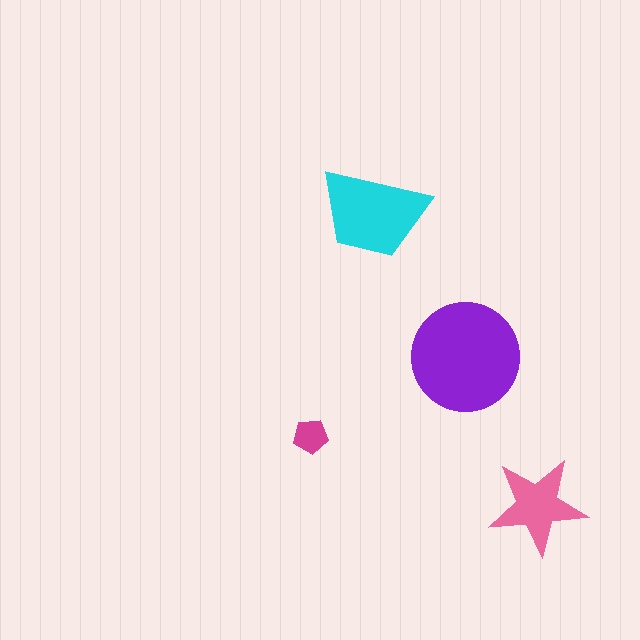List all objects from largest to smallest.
The purple circle, the cyan trapezoid, the pink star, the magenta pentagon.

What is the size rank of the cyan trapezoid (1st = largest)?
2nd.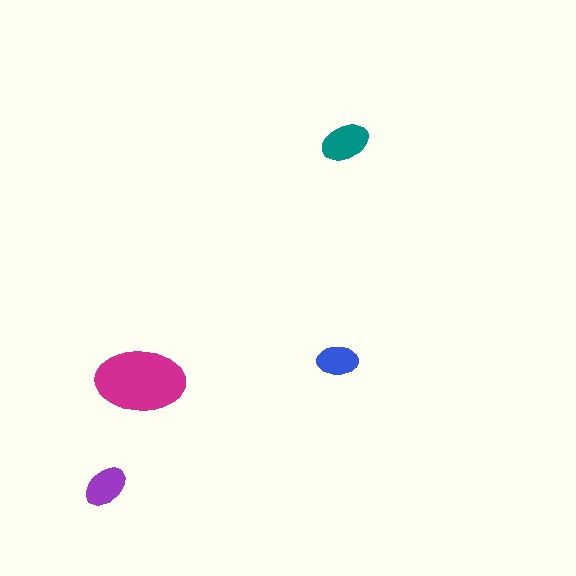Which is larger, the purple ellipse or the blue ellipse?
The purple one.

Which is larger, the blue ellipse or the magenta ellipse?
The magenta one.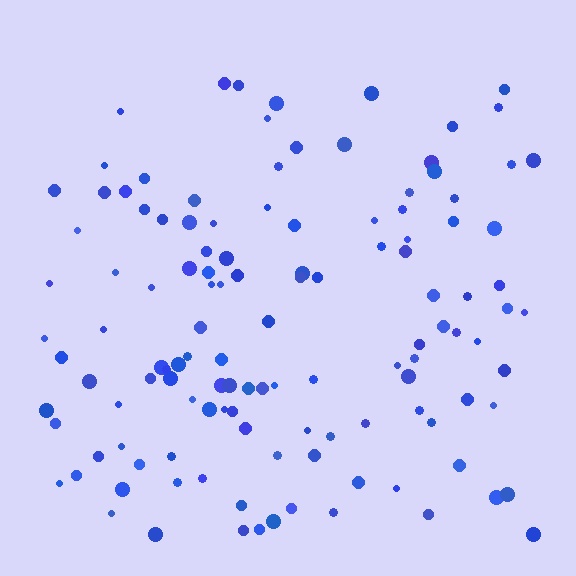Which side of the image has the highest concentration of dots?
The bottom.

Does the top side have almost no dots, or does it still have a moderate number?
Still a moderate number, just noticeably fewer than the bottom.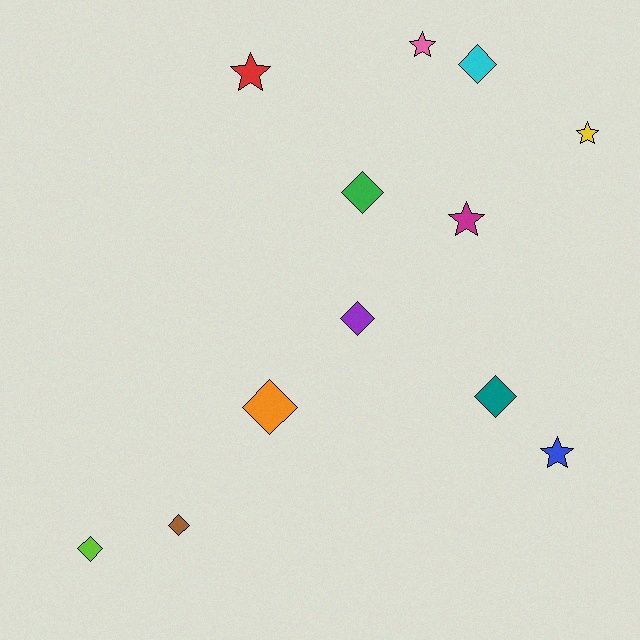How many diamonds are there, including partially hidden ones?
There are 7 diamonds.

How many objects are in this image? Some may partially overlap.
There are 12 objects.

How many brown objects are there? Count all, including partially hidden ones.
There is 1 brown object.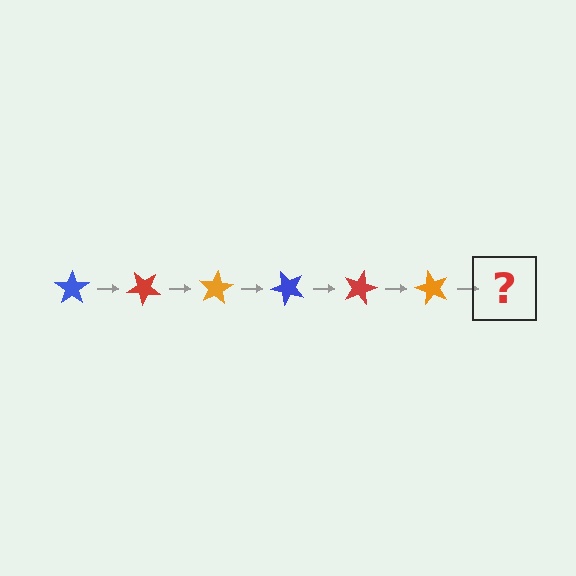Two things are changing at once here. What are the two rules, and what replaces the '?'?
The two rules are that it rotates 40 degrees each step and the color cycles through blue, red, and orange. The '?' should be a blue star, rotated 240 degrees from the start.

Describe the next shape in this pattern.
It should be a blue star, rotated 240 degrees from the start.